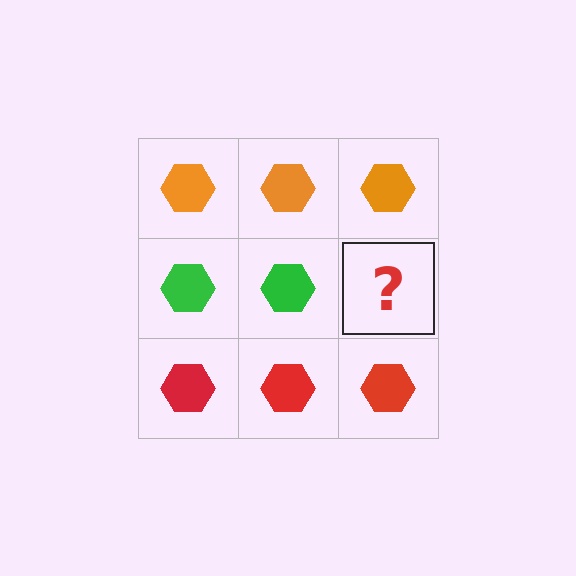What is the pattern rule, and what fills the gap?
The rule is that each row has a consistent color. The gap should be filled with a green hexagon.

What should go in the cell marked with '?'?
The missing cell should contain a green hexagon.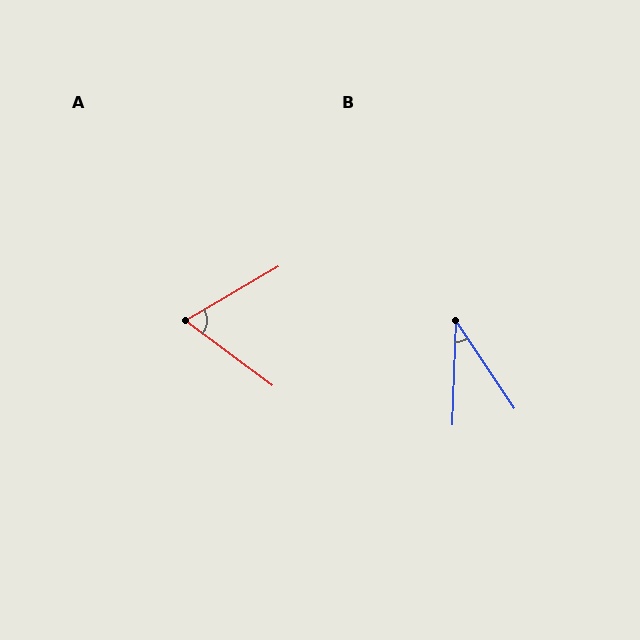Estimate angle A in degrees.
Approximately 67 degrees.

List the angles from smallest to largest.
B (36°), A (67°).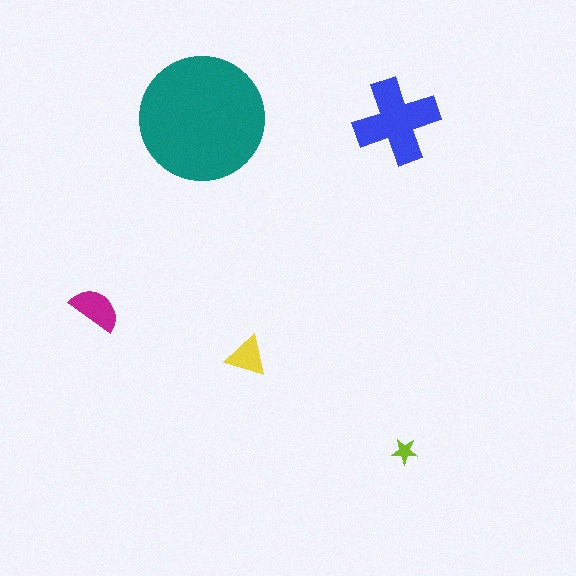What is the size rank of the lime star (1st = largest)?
5th.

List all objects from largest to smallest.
The teal circle, the blue cross, the magenta semicircle, the yellow triangle, the lime star.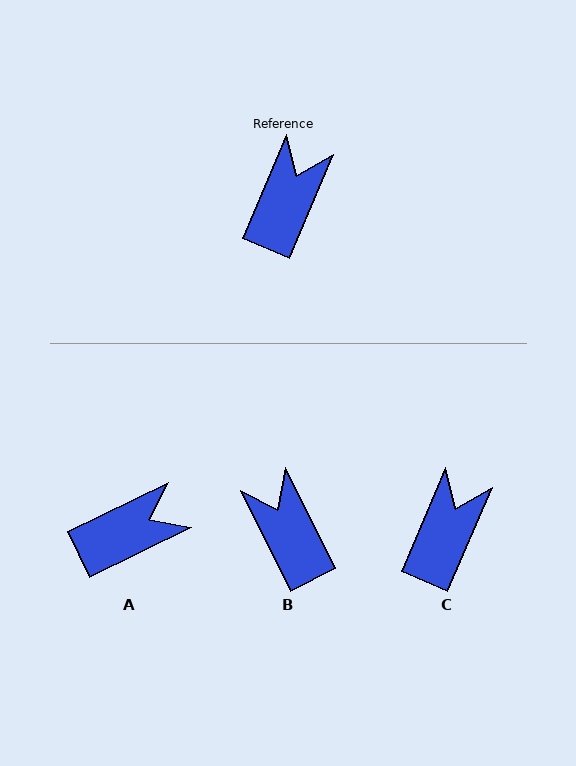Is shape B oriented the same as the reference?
No, it is off by about 50 degrees.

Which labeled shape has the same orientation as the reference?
C.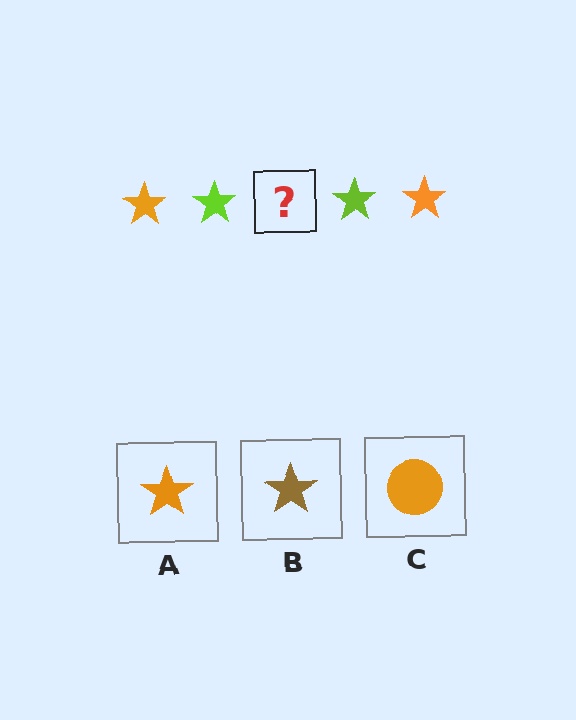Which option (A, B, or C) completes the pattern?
A.